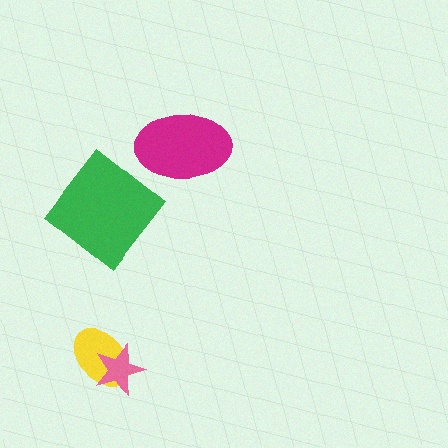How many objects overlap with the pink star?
1 object overlaps with the pink star.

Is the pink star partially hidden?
No, no other shape covers it.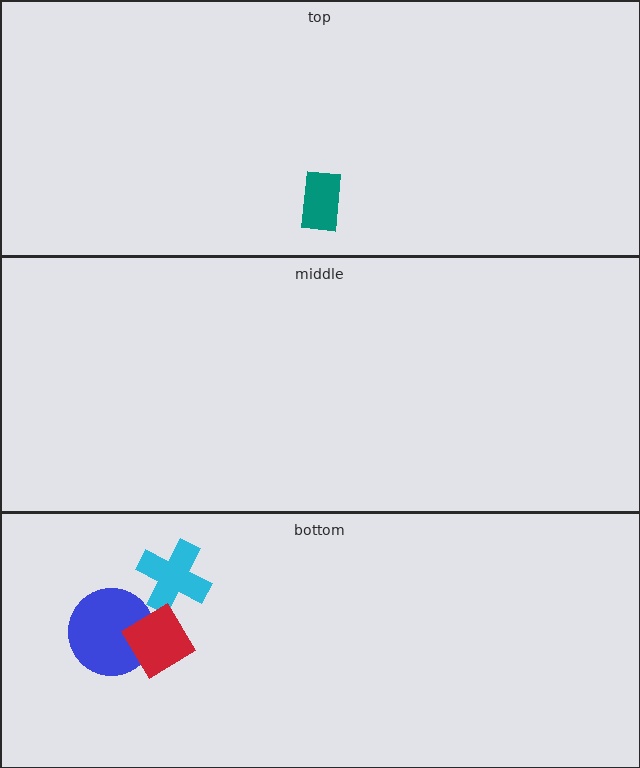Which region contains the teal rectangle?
The top region.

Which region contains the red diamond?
The bottom region.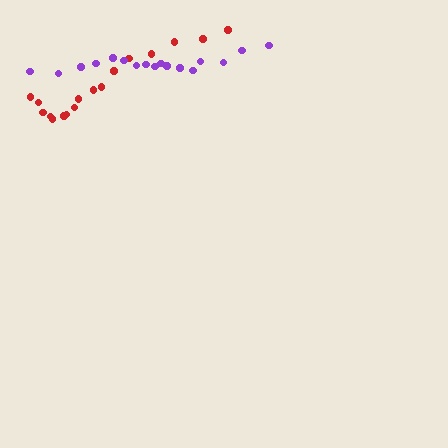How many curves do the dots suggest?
There are 2 distinct paths.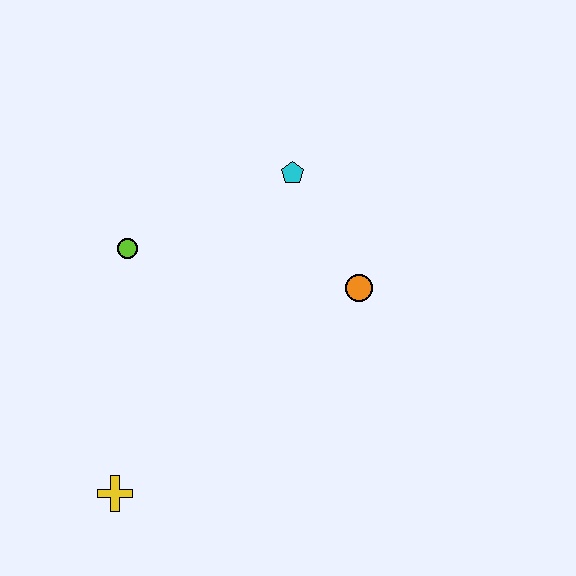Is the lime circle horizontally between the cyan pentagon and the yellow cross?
Yes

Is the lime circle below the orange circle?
No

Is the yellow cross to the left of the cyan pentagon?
Yes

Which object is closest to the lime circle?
The cyan pentagon is closest to the lime circle.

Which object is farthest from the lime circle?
The yellow cross is farthest from the lime circle.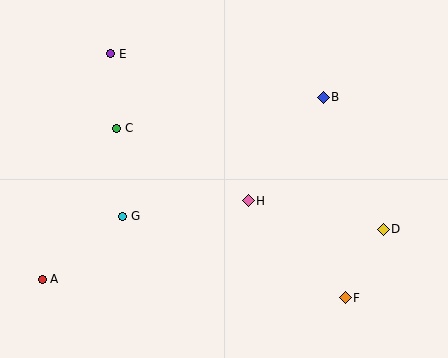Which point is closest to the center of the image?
Point H at (248, 201) is closest to the center.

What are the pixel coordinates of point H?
Point H is at (248, 201).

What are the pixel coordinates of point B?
Point B is at (323, 97).